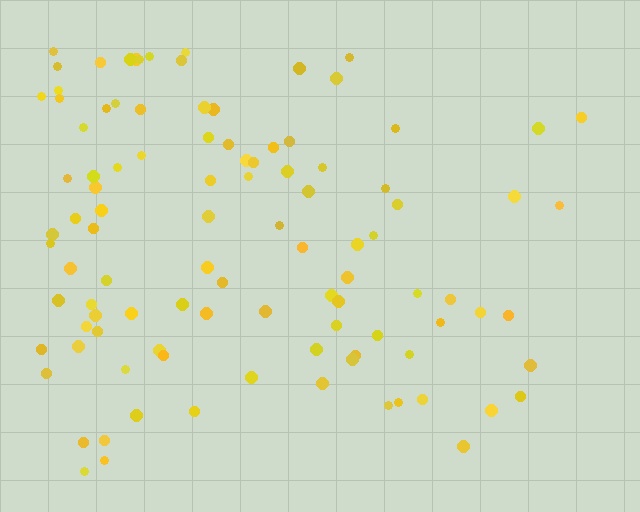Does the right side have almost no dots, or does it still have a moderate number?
Still a moderate number, just noticeably fewer than the left.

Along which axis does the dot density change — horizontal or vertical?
Horizontal.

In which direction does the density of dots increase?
From right to left, with the left side densest.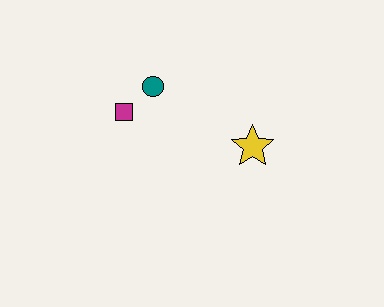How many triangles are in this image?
There are no triangles.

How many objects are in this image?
There are 3 objects.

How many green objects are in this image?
There are no green objects.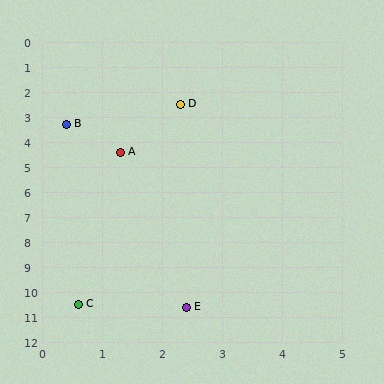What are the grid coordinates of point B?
Point B is at approximately (0.4, 3.3).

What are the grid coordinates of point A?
Point A is at approximately (1.3, 4.4).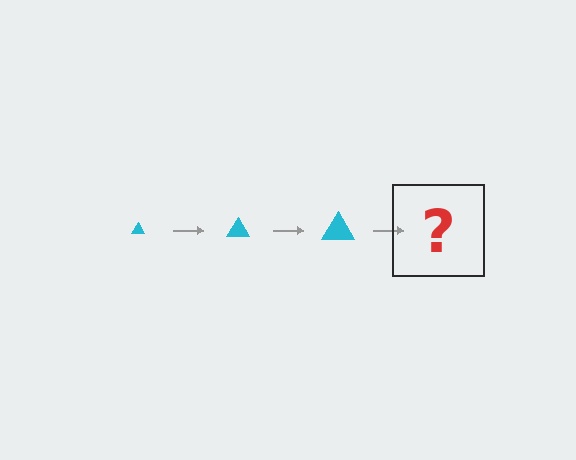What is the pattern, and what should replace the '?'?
The pattern is that the triangle gets progressively larger each step. The '?' should be a cyan triangle, larger than the previous one.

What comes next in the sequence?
The next element should be a cyan triangle, larger than the previous one.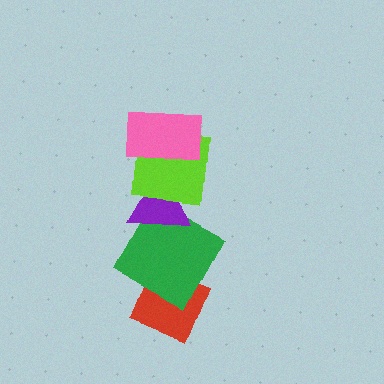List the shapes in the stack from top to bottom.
From top to bottom: the pink rectangle, the lime square, the purple triangle, the green square, the red diamond.